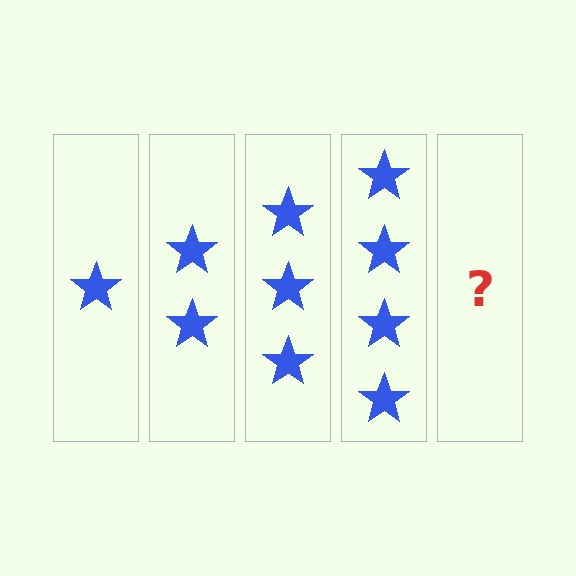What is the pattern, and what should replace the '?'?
The pattern is that each step adds one more star. The '?' should be 5 stars.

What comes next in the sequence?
The next element should be 5 stars.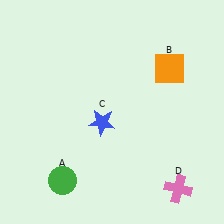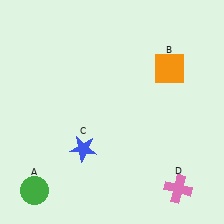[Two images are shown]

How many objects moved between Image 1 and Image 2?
2 objects moved between the two images.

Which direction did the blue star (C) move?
The blue star (C) moved down.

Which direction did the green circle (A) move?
The green circle (A) moved left.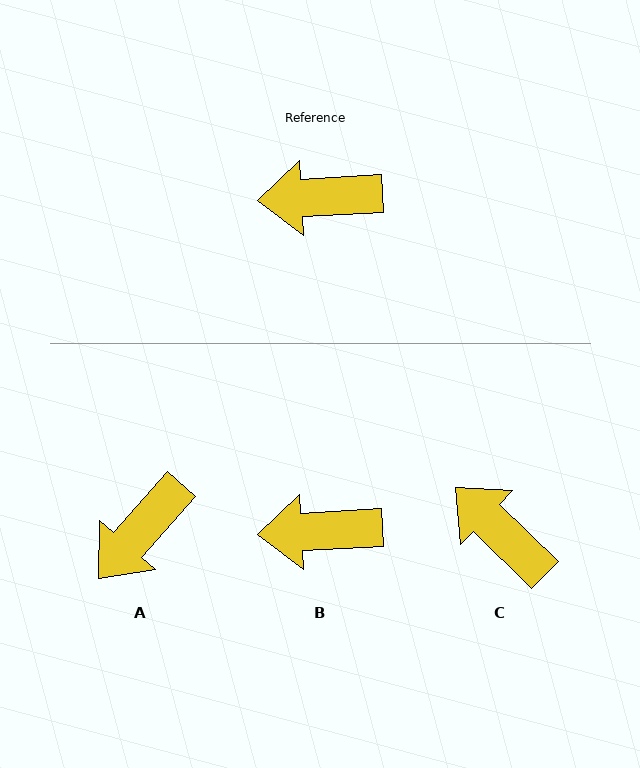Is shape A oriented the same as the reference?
No, it is off by about 46 degrees.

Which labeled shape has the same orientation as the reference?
B.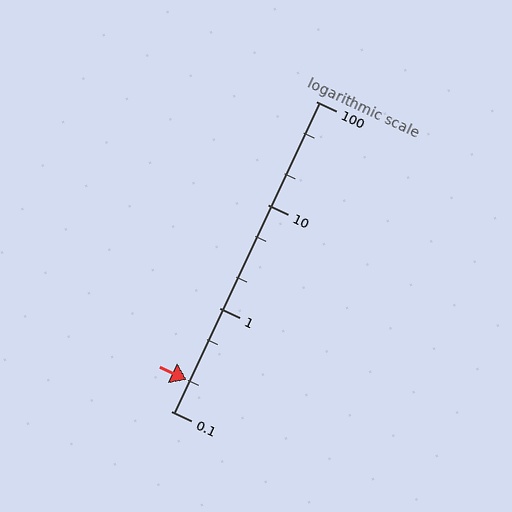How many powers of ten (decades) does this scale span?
The scale spans 3 decades, from 0.1 to 100.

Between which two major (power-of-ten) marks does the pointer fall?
The pointer is between 0.1 and 1.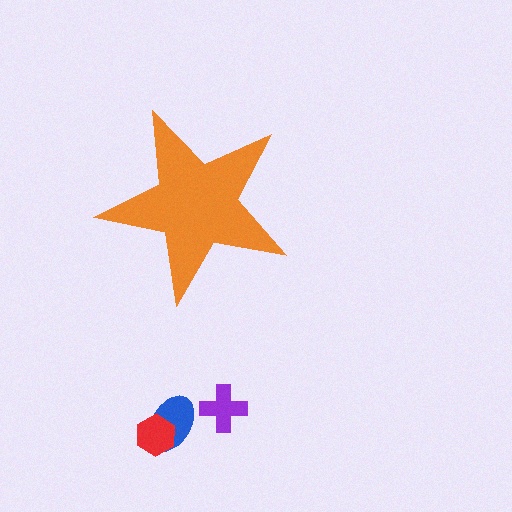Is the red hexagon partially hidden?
No, the red hexagon is fully visible.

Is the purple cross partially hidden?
No, the purple cross is fully visible.